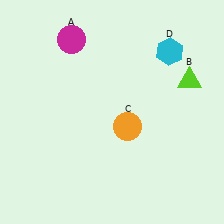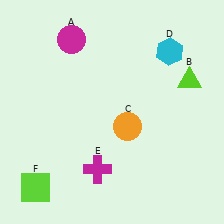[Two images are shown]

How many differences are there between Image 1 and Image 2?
There are 2 differences between the two images.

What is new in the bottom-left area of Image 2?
A lime square (F) was added in the bottom-left area of Image 2.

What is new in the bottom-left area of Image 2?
A magenta cross (E) was added in the bottom-left area of Image 2.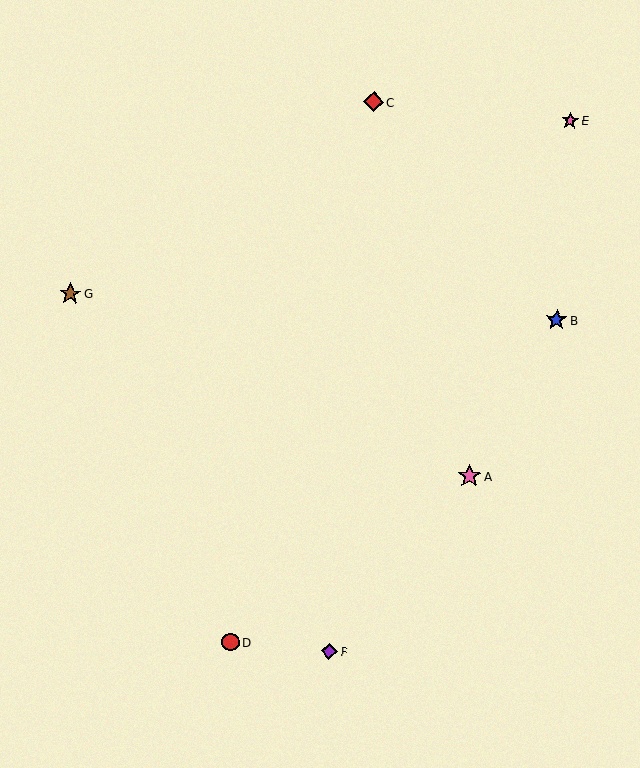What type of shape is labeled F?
Shape F is a purple diamond.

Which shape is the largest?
The pink star (labeled A) is the largest.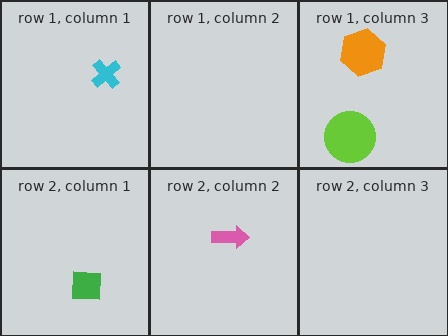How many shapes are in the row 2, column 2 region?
1.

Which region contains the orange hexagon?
The row 1, column 3 region.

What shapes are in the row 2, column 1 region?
The green square.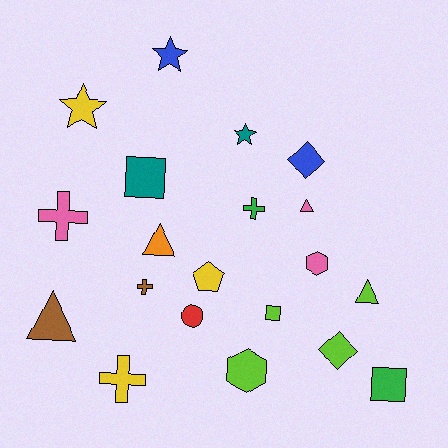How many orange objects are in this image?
There is 1 orange object.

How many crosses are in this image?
There are 4 crosses.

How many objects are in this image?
There are 20 objects.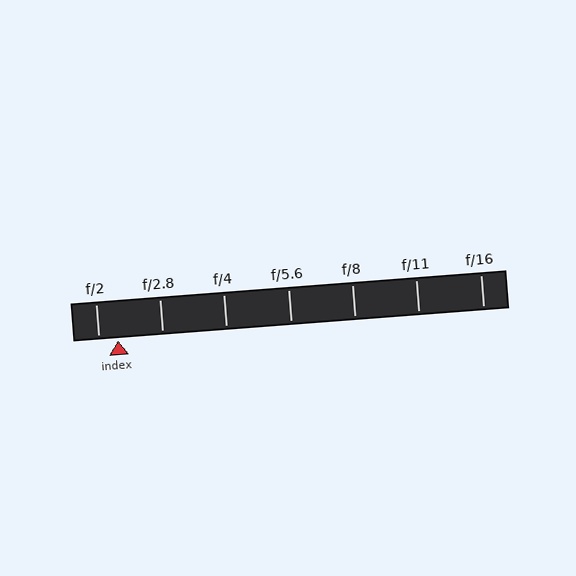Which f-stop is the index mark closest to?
The index mark is closest to f/2.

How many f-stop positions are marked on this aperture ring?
There are 7 f-stop positions marked.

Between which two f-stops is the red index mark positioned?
The index mark is between f/2 and f/2.8.